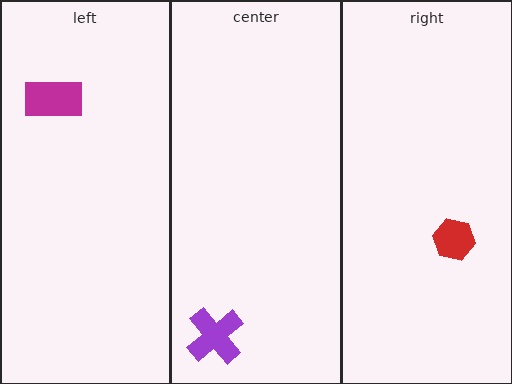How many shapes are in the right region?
1.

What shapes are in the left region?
The magenta rectangle.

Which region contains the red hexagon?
The right region.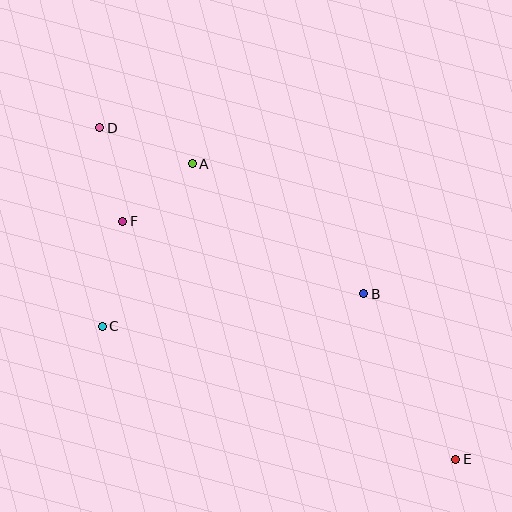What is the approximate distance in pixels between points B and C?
The distance between B and C is approximately 264 pixels.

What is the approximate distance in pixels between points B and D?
The distance between B and D is approximately 312 pixels.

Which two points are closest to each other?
Points A and F are closest to each other.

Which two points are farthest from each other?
Points D and E are farthest from each other.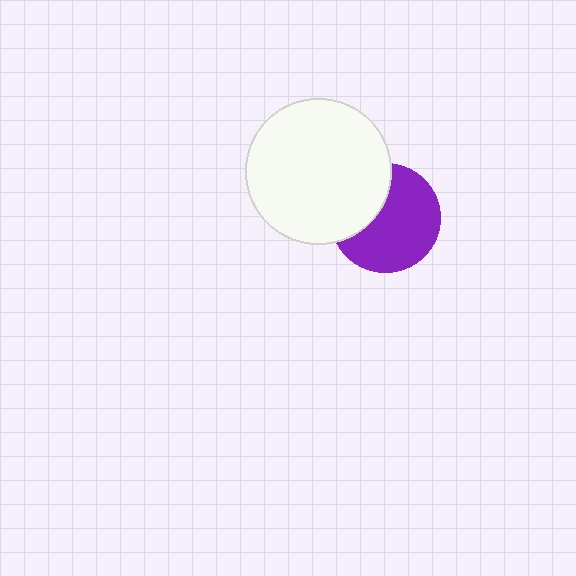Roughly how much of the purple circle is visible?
Most of it is visible (roughly 67%).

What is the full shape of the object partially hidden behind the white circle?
The partially hidden object is a purple circle.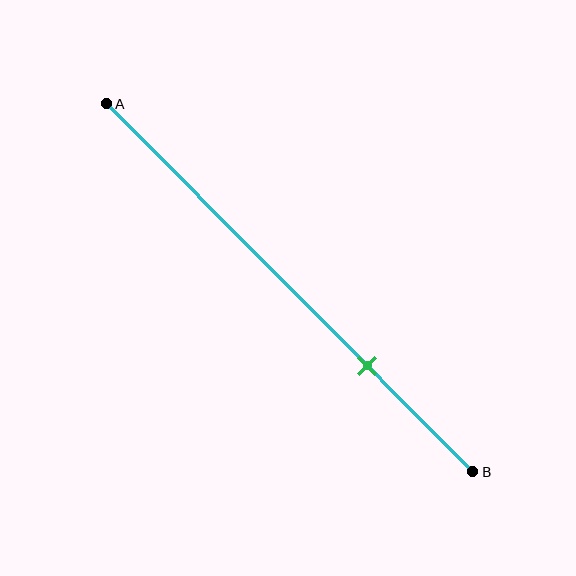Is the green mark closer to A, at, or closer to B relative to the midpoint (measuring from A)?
The green mark is closer to point B than the midpoint of segment AB.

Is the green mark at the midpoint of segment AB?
No, the mark is at about 70% from A, not at the 50% midpoint.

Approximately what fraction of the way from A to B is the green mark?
The green mark is approximately 70% of the way from A to B.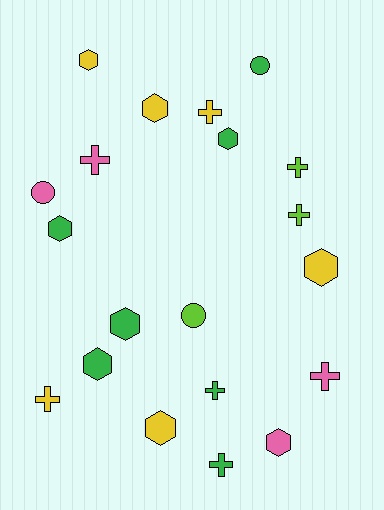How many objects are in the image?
There are 20 objects.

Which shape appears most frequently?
Hexagon, with 9 objects.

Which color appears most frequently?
Green, with 7 objects.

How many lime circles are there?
There is 1 lime circle.